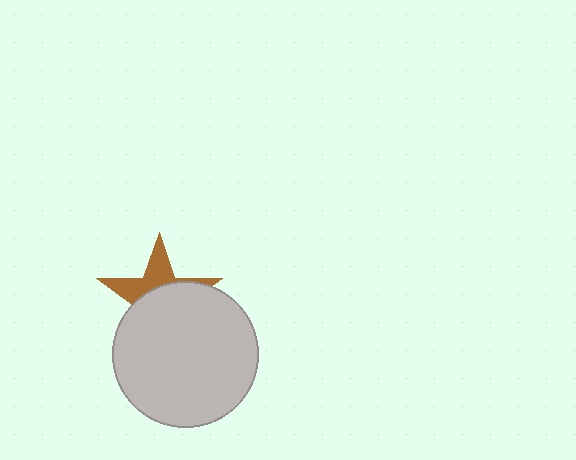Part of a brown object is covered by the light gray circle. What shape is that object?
It is a star.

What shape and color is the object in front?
The object in front is a light gray circle.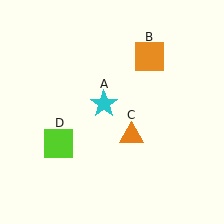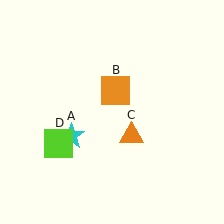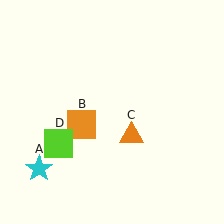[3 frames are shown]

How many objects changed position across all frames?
2 objects changed position: cyan star (object A), orange square (object B).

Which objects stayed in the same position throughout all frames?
Orange triangle (object C) and lime square (object D) remained stationary.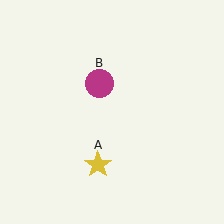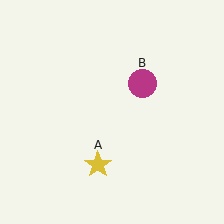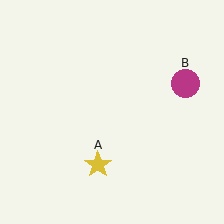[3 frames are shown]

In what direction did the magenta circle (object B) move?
The magenta circle (object B) moved right.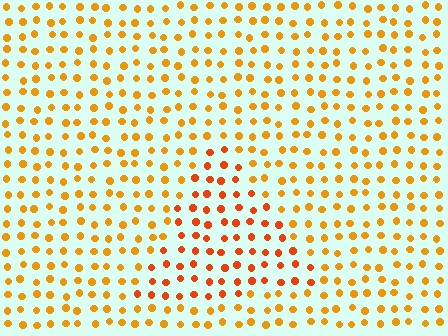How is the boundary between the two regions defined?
The boundary is defined purely by a slight shift in hue (about 24 degrees). Spacing, size, and orientation are identical on both sides.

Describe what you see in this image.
The image is filled with small orange elements in a uniform arrangement. A triangle-shaped region is visible where the elements are tinted to a slightly different hue, forming a subtle color boundary.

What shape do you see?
I see a triangle.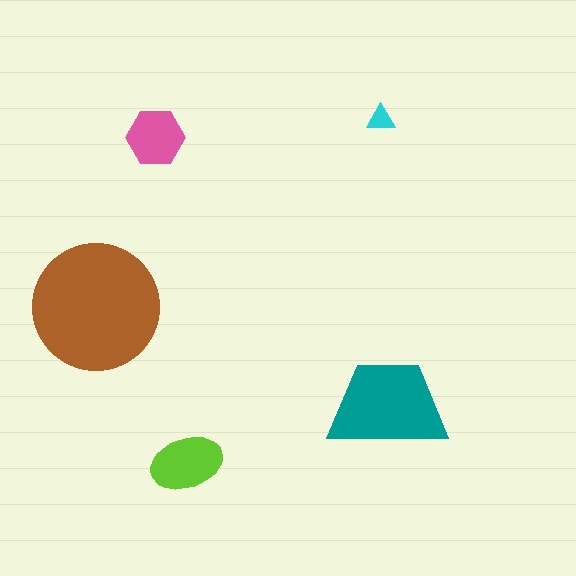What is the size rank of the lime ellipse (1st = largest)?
3rd.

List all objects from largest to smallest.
The brown circle, the teal trapezoid, the lime ellipse, the pink hexagon, the cyan triangle.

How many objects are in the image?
There are 5 objects in the image.